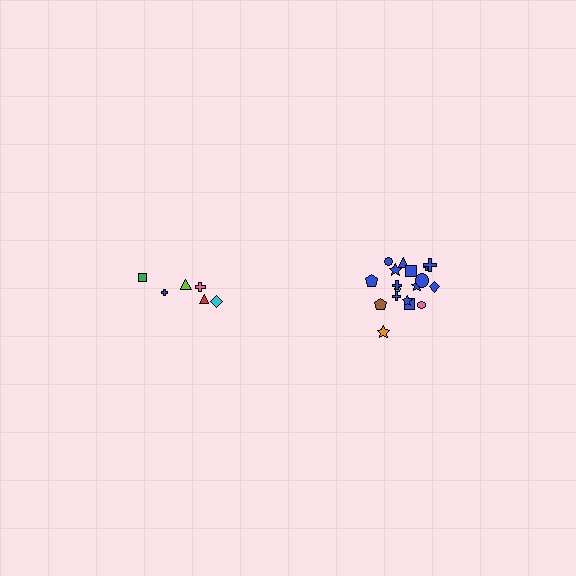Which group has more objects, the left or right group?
The right group.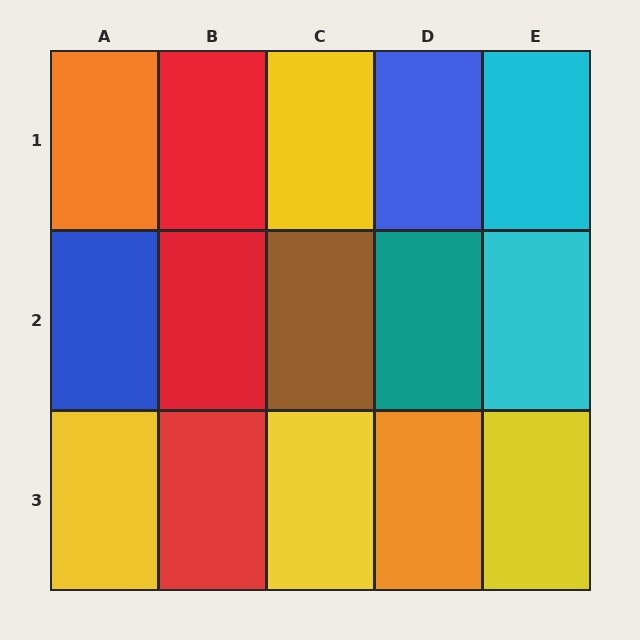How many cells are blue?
2 cells are blue.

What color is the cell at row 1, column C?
Yellow.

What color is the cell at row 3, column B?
Red.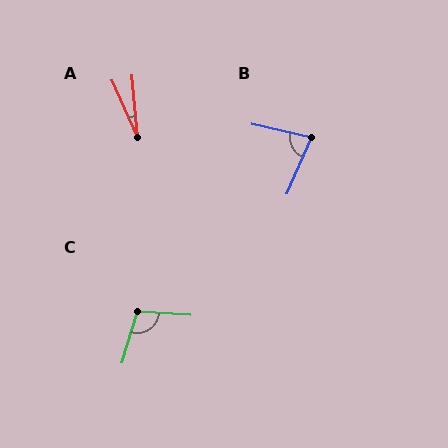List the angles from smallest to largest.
A (19°), B (80°), C (103°).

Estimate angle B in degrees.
Approximately 80 degrees.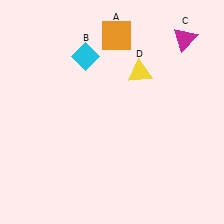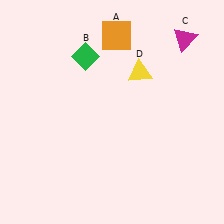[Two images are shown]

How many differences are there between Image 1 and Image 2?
There is 1 difference between the two images.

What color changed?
The diamond (B) changed from cyan in Image 1 to green in Image 2.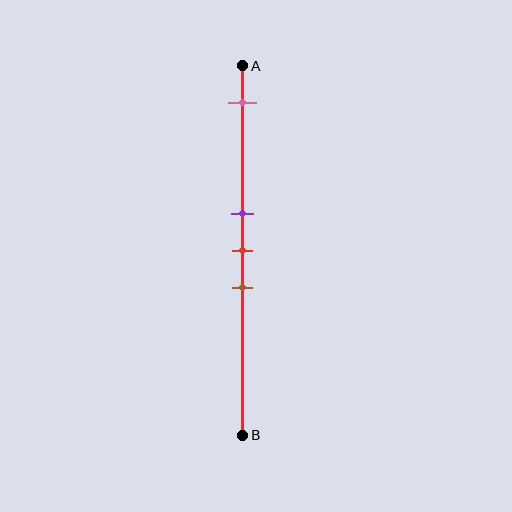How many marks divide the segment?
There are 4 marks dividing the segment.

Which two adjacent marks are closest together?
The purple and red marks are the closest adjacent pair.